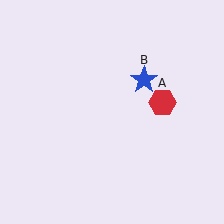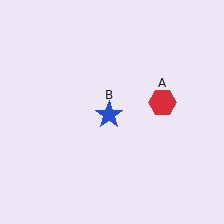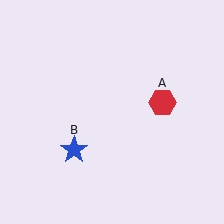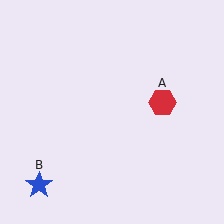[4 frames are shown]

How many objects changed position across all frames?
1 object changed position: blue star (object B).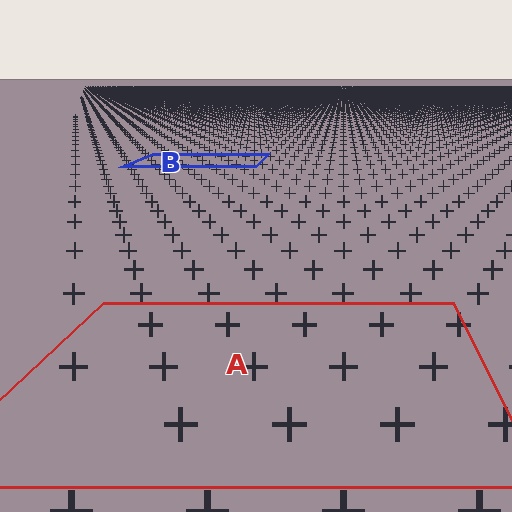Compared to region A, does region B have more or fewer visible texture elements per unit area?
Region B has more texture elements per unit area — they are packed more densely because it is farther away.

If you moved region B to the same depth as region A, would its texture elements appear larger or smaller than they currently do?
They would appear larger. At a closer depth, the same texture elements are projected at a bigger on-screen size.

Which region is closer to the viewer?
Region A is closer. The texture elements there are larger and more spread out.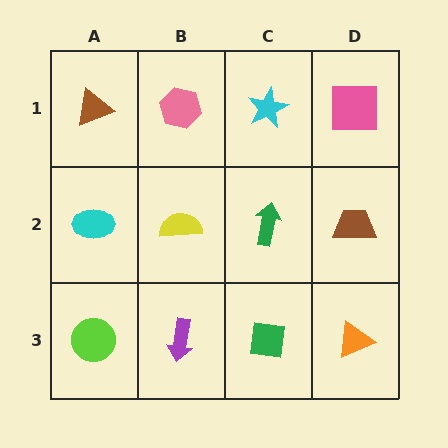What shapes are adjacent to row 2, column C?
A cyan star (row 1, column C), a green square (row 3, column C), a yellow semicircle (row 2, column B), a brown trapezoid (row 2, column D).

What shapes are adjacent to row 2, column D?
A pink square (row 1, column D), an orange triangle (row 3, column D), a green arrow (row 2, column C).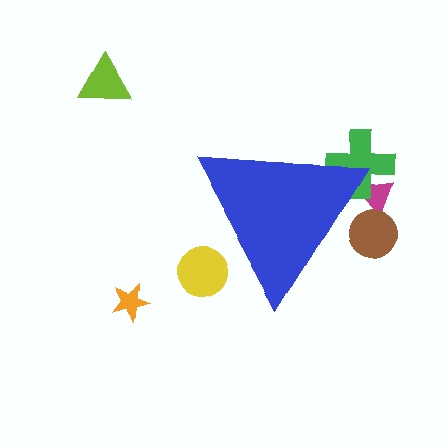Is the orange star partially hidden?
No, the orange star is fully visible.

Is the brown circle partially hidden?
Yes, the brown circle is partially hidden behind the blue triangle.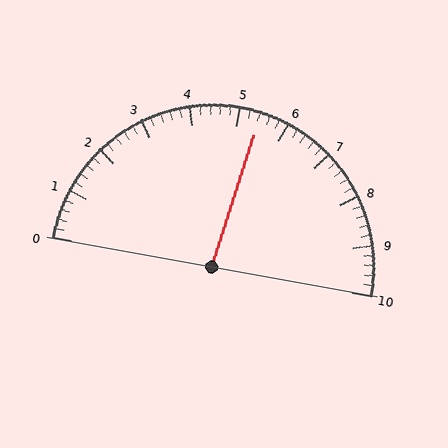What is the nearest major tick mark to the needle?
The nearest major tick mark is 5.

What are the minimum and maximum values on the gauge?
The gauge ranges from 0 to 10.